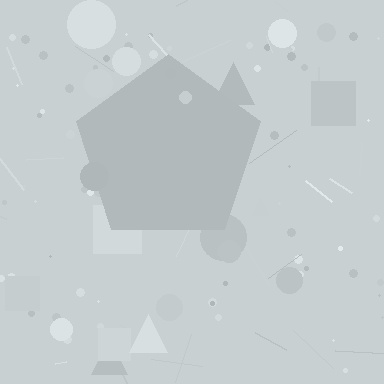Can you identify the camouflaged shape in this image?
The camouflaged shape is a pentagon.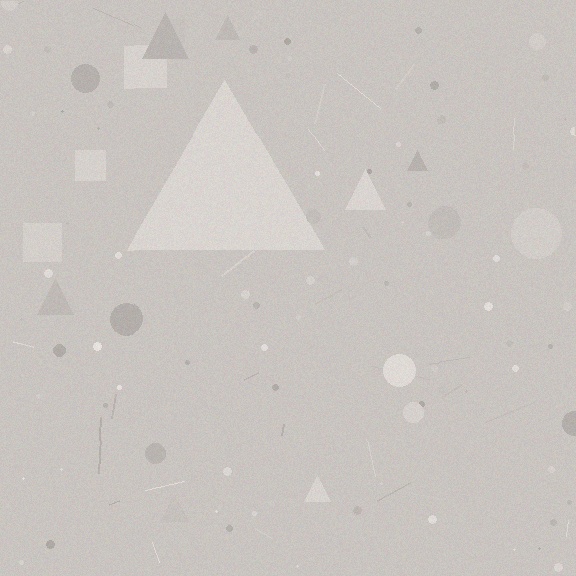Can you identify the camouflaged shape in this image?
The camouflaged shape is a triangle.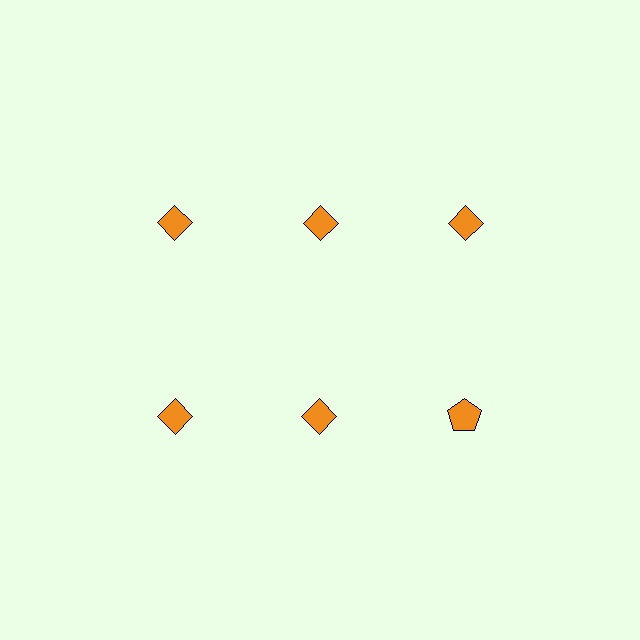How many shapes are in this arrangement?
There are 6 shapes arranged in a grid pattern.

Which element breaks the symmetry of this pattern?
The orange pentagon in the second row, center column breaks the symmetry. All other shapes are orange diamonds.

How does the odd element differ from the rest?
It has a different shape: pentagon instead of diamond.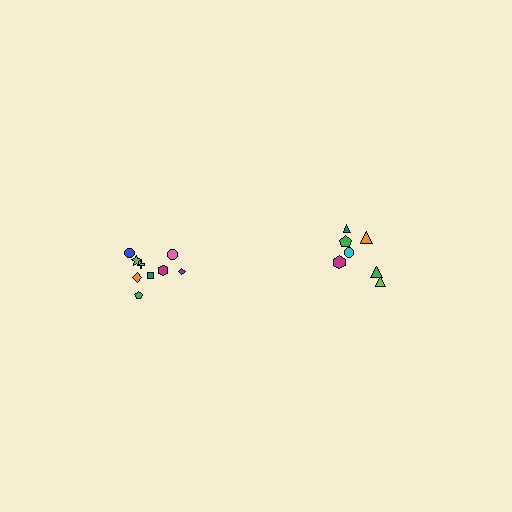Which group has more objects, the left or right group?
The left group.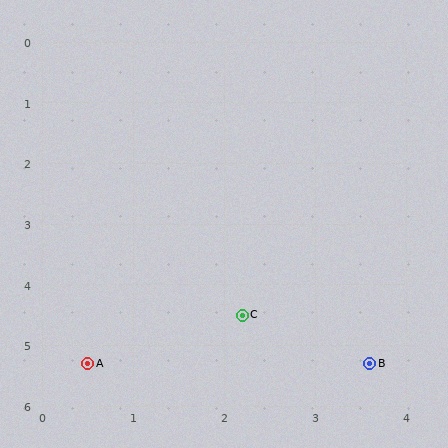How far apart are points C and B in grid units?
Points C and B are about 1.6 grid units apart.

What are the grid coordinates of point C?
Point C is at approximately (2.2, 4.5).